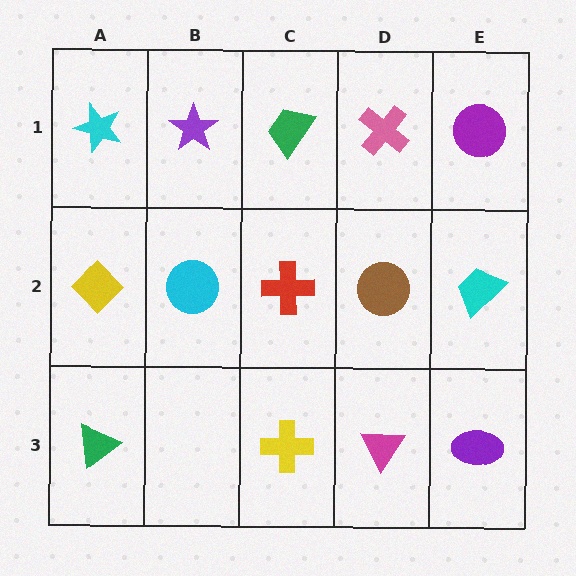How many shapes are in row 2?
5 shapes.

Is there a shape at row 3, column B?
No, that cell is empty.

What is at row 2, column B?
A cyan circle.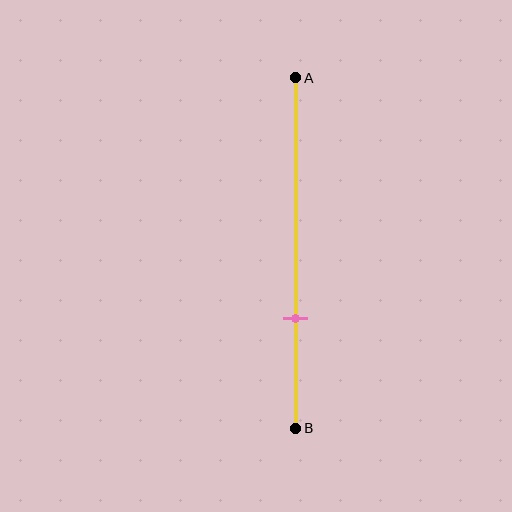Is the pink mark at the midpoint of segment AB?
No, the mark is at about 70% from A, not at the 50% midpoint.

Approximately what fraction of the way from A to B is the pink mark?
The pink mark is approximately 70% of the way from A to B.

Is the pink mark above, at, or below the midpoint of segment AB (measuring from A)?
The pink mark is below the midpoint of segment AB.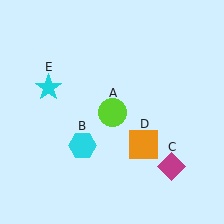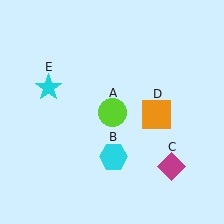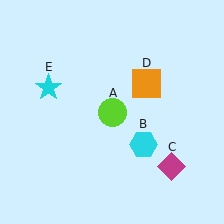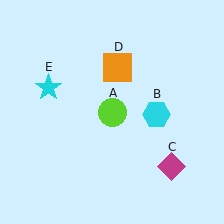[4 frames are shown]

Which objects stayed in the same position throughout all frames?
Lime circle (object A) and magenta diamond (object C) and cyan star (object E) remained stationary.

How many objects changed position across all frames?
2 objects changed position: cyan hexagon (object B), orange square (object D).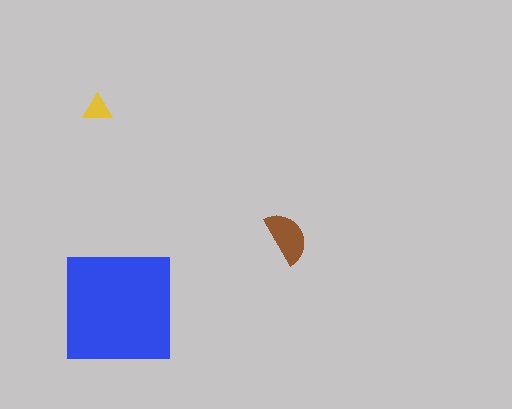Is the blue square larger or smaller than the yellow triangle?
Larger.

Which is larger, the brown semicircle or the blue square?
The blue square.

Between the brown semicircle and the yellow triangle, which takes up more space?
The brown semicircle.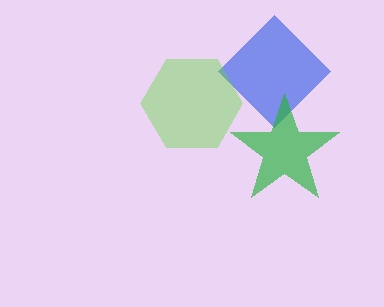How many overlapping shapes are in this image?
There are 3 overlapping shapes in the image.